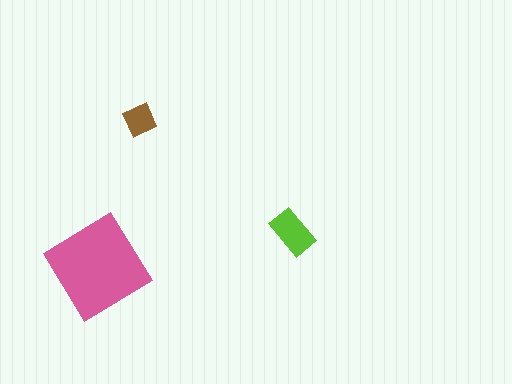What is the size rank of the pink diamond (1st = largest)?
1st.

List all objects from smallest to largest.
The brown diamond, the lime rectangle, the pink diamond.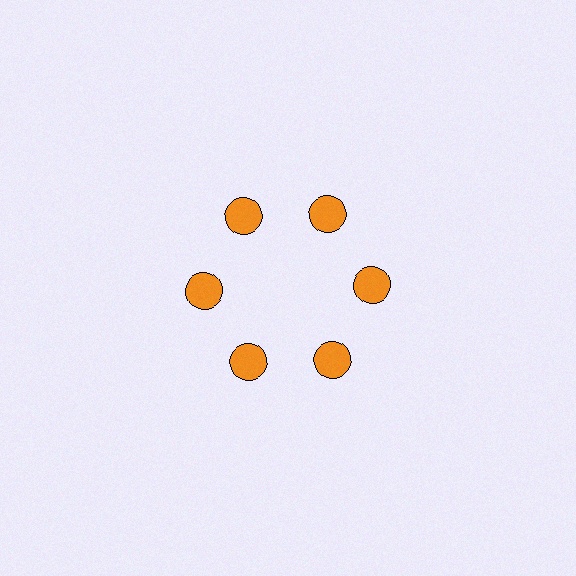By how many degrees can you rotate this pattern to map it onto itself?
The pattern maps onto itself every 60 degrees of rotation.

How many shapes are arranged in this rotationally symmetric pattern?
There are 6 shapes, arranged in 6 groups of 1.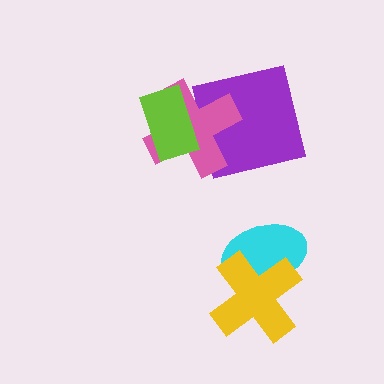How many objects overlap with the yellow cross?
1 object overlaps with the yellow cross.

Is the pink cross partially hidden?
Yes, it is partially covered by another shape.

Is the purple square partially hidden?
Yes, it is partially covered by another shape.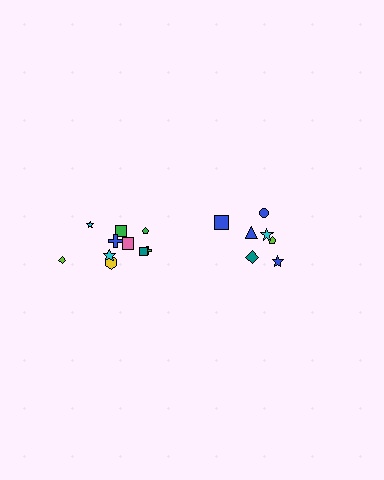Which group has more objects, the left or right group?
The left group.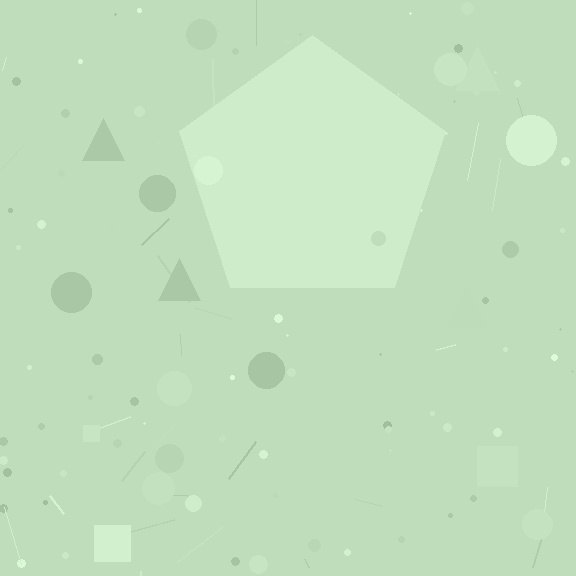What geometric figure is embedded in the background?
A pentagon is embedded in the background.